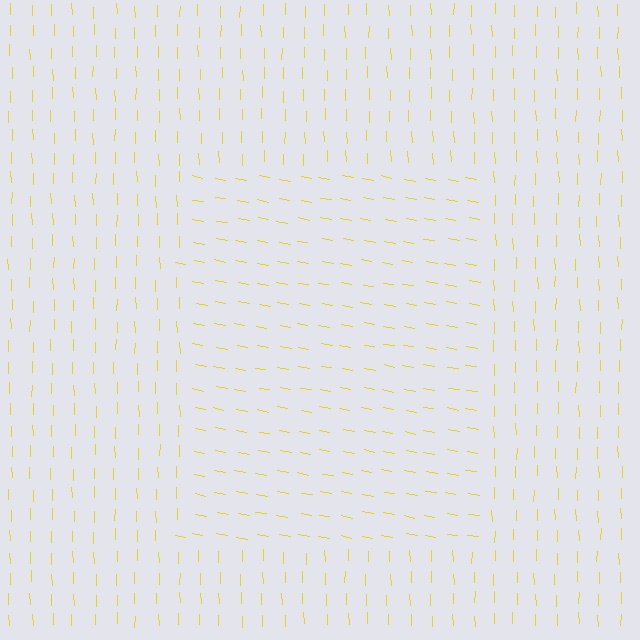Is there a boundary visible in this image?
Yes, there is a texture boundary formed by a change in line orientation.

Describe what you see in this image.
The image is filled with small yellow line segments. A rectangle region in the image has lines oriented differently from the surrounding lines, creating a visible texture boundary.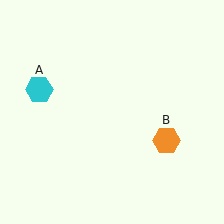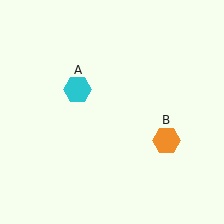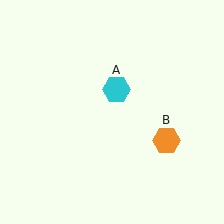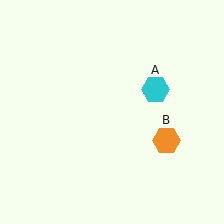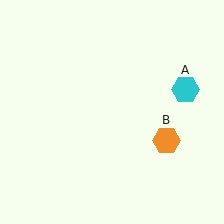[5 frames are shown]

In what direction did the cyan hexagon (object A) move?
The cyan hexagon (object A) moved right.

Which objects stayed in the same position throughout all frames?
Orange hexagon (object B) remained stationary.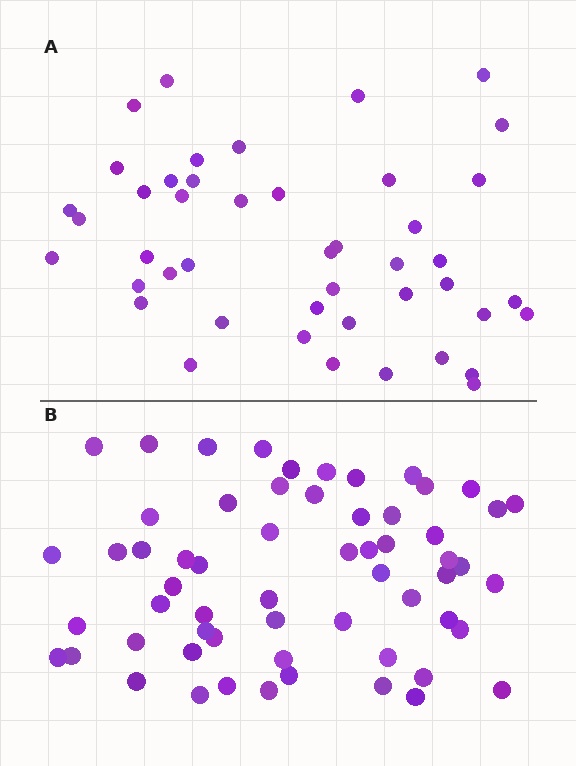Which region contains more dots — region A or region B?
Region B (the bottom region) has more dots.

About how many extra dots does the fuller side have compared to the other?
Region B has approximately 15 more dots than region A.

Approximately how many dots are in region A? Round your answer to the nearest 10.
About 40 dots. (The exact count is 45, which rounds to 40.)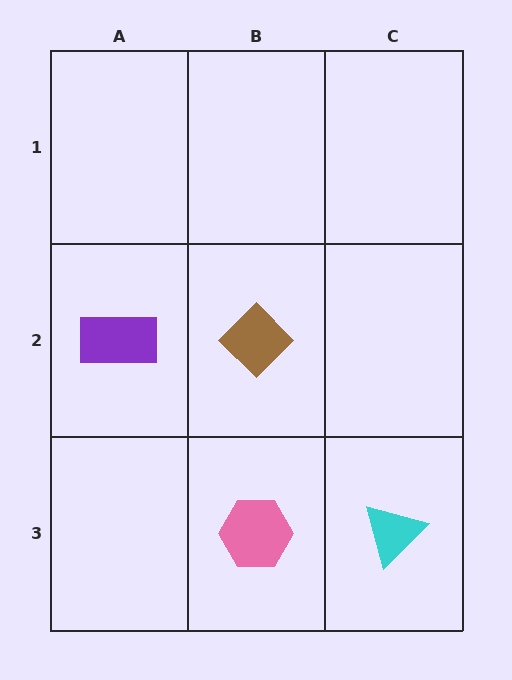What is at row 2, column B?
A brown diamond.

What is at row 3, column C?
A cyan triangle.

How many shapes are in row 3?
2 shapes.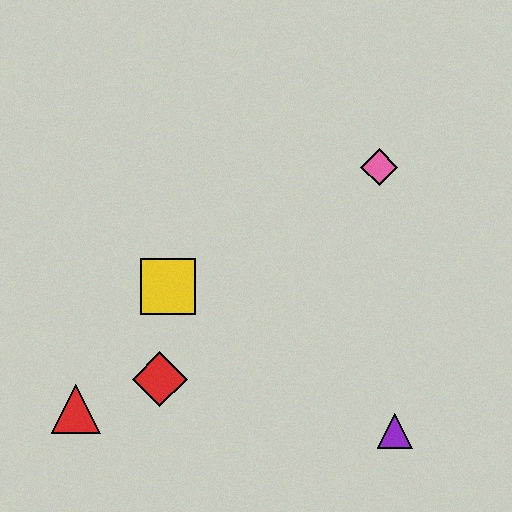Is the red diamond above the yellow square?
No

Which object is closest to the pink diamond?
The yellow square is closest to the pink diamond.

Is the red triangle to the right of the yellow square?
No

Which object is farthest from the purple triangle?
The red triangle is farthest from the purple triangle.